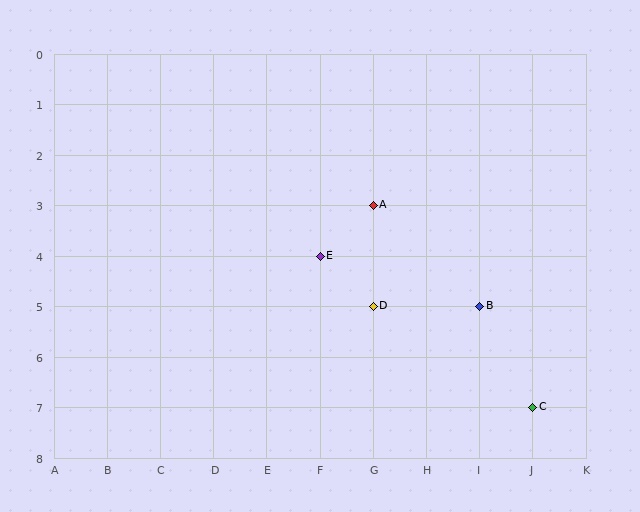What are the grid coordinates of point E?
Point E is at grid coordinates (F, 4).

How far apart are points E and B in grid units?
Points E and B are 3 columns and 1 row apart (about 3.2 grid units diagonally).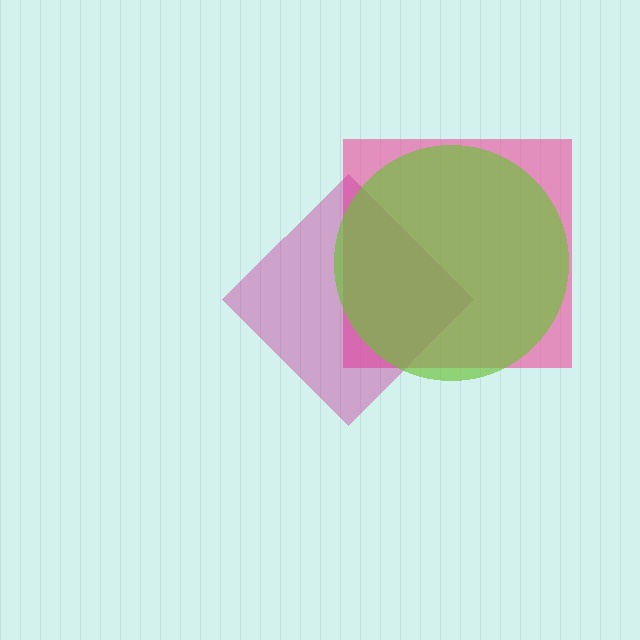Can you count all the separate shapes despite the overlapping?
Yes, there are 3 separate shapes.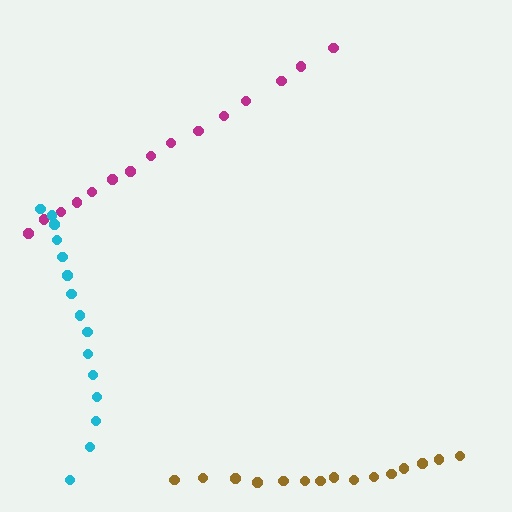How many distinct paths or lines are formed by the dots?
There are 3 distinct paths.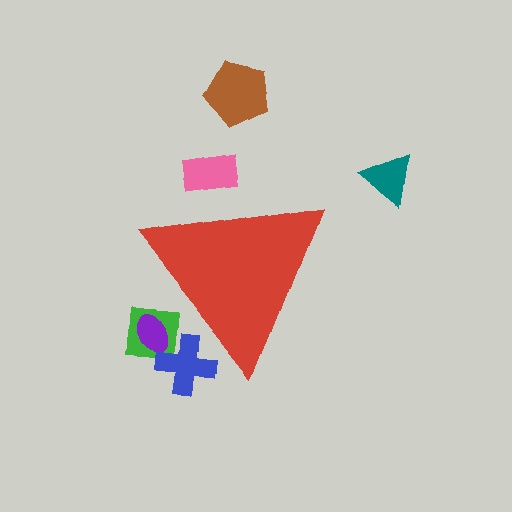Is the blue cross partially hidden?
Yes, the blue cross is partially hidden behind the red triangle.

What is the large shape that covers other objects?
A red triangle.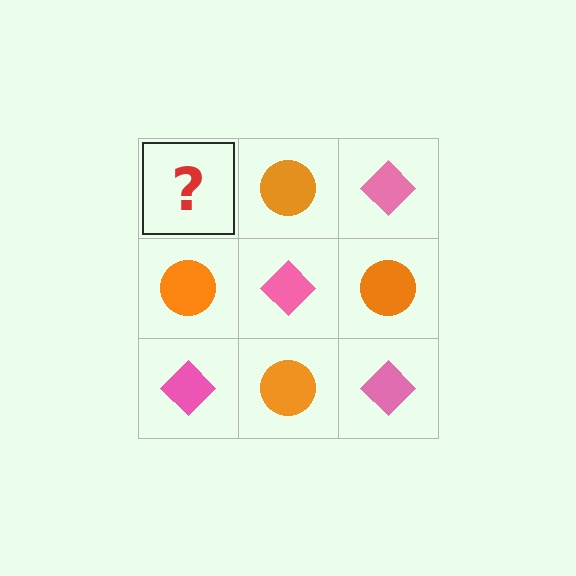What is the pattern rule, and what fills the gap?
The rule is that it alternates pink diamond and orange circle in a checkerboard pattern. The gap should be filled with a pink diamond.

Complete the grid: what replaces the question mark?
The question mark should be replaced with a pink diamond.